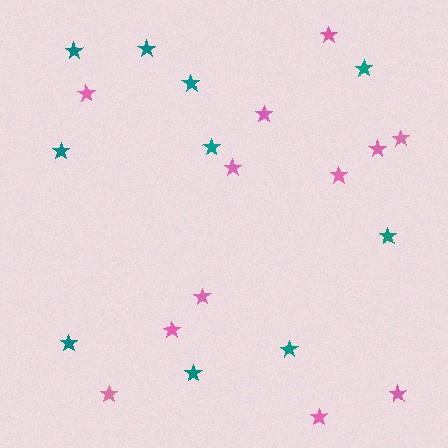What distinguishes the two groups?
There are 2 groups: one group of teal stars (10) and one group of pink stars (12).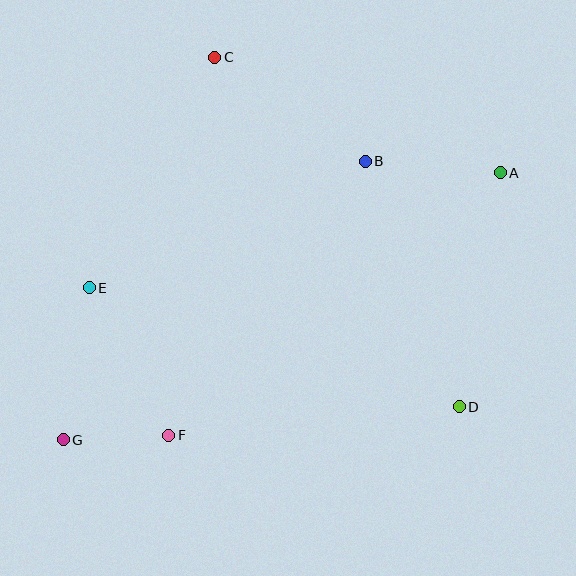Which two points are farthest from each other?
Points A and G are farthest from each other.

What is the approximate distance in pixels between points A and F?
The distance between A and F is approximately 423 pixels.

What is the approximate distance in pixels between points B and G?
The distance between B and G is approximately 411 pixels.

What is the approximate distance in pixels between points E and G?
The distance between E and G is approximately 154 pixels.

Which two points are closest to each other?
Points F and G are closest to each other.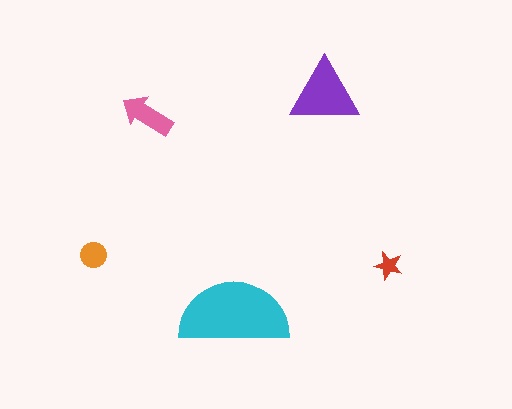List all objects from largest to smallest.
The cyan semicircle, the purple triangle, the pink arrow, the orange circle, the red star.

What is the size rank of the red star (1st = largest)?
5th.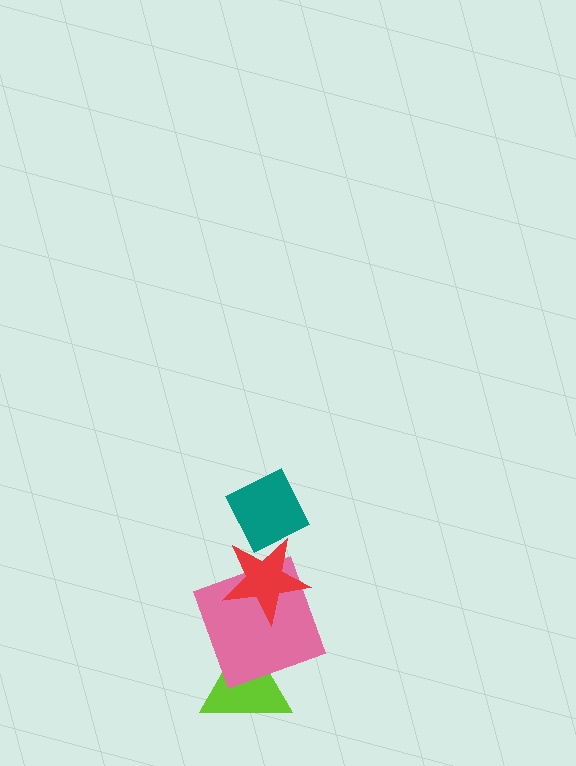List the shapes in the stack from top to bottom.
From top to bottom: the teal diamond, the red star, the pink square, the lime triangle.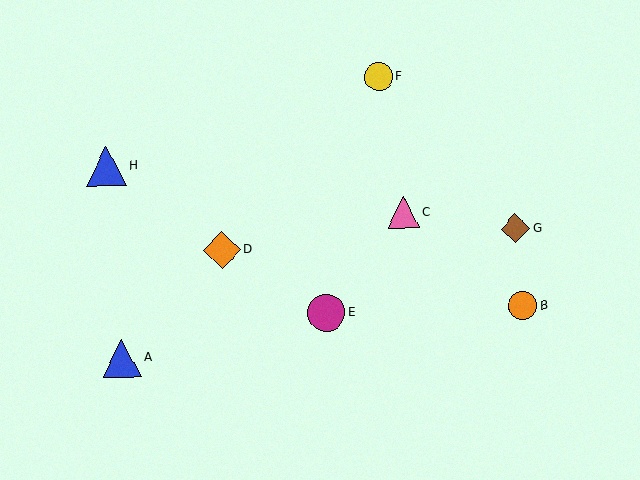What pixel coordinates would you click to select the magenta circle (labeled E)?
Click at (326, 313) to select the magenta circle E.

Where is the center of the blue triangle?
The center of the blue triangle is at (106, 166).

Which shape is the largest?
The blue triangle (labeled H) is the largest.